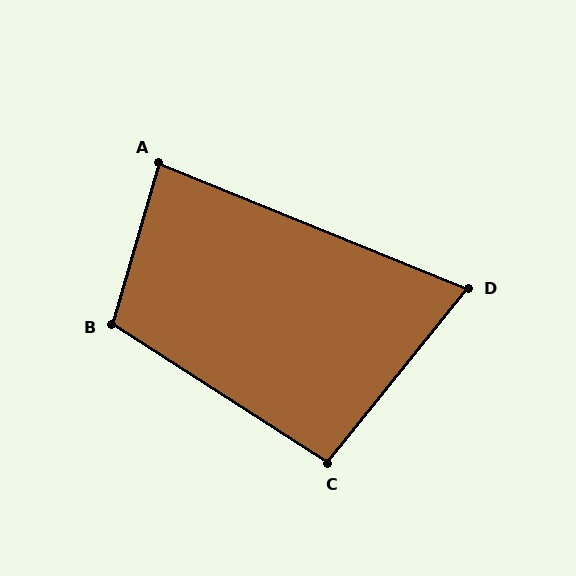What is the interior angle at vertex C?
Approximately 96 degrees (obtuse).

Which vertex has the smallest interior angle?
D, at approximately 73 degrees.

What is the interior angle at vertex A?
Approximately 84 degrees (acute).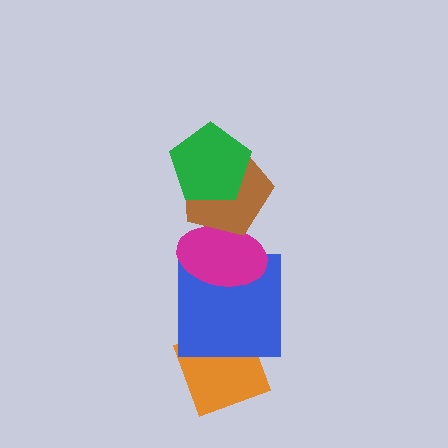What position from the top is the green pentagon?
The green pentagon is 1st from the top.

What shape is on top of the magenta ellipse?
The brown pentagon is on top of the magenta ellipse.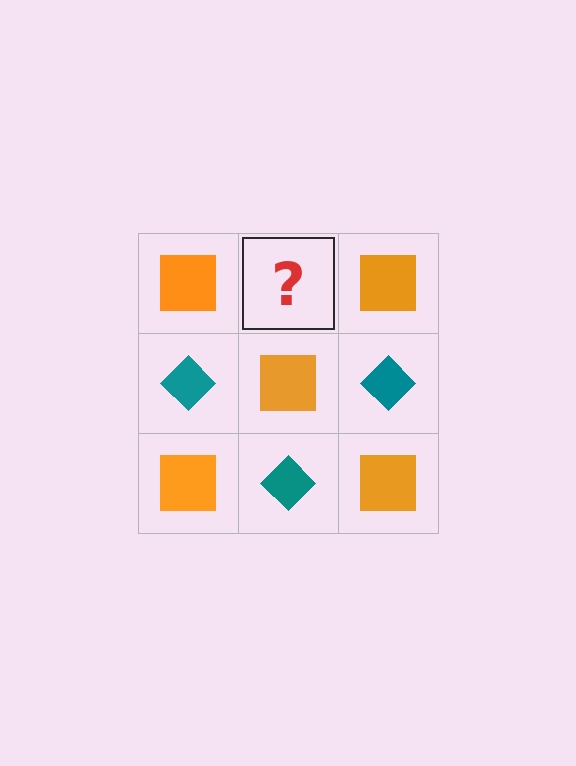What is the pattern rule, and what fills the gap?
The rule is that it alternates orange square and teal diamond in a checkerboard pattern. The gap should be filled with a teal diamond.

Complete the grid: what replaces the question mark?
The question mark should be replaced with a teal diamond.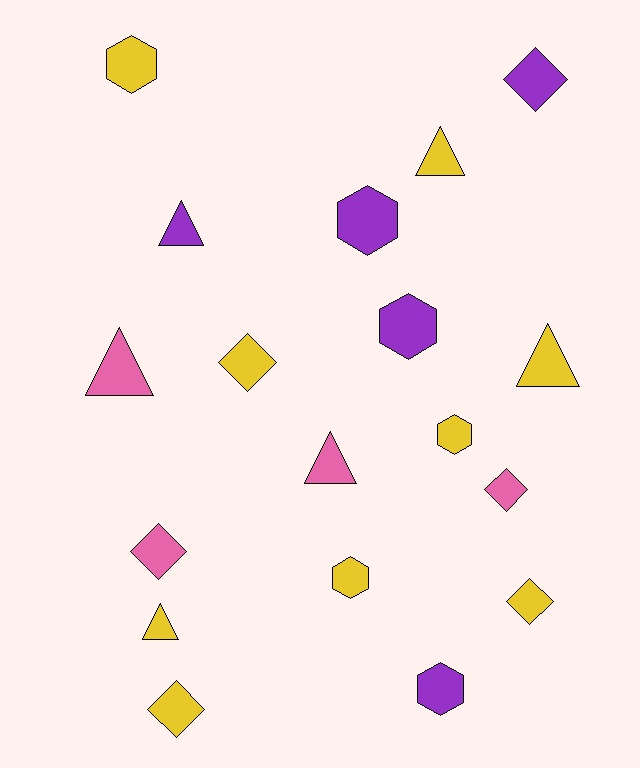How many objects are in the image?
There are 18 objects.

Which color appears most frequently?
Yellow, with 9 objects.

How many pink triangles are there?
There are 2 pink triangles.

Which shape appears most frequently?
Hexagon, with 6 objects.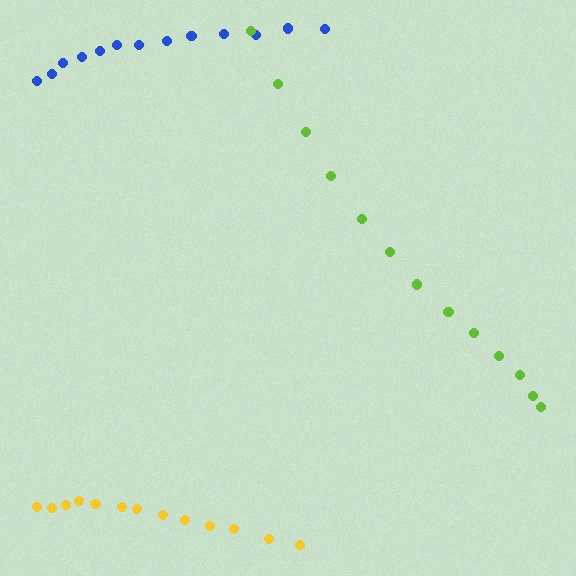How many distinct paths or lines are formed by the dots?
There are 3 distinct paths.